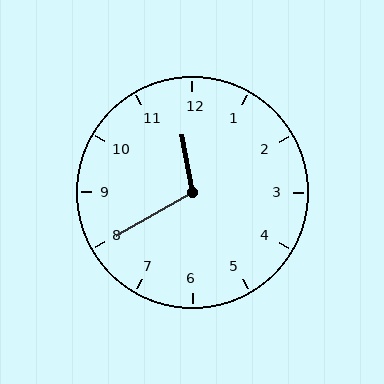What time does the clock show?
11:40.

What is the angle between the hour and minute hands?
Approximately 110 degrees.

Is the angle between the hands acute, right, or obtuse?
It is obtuse.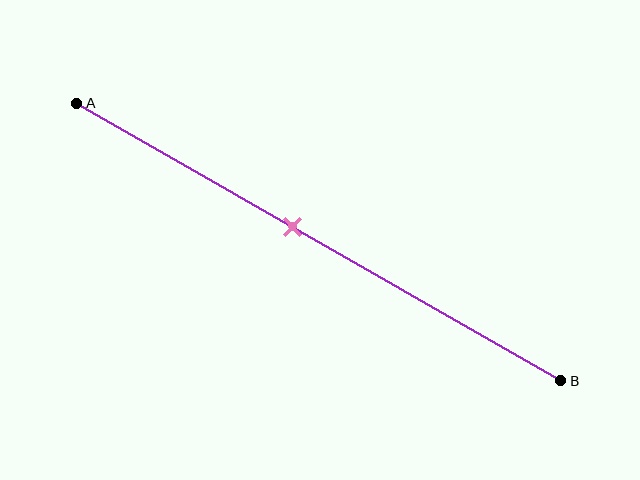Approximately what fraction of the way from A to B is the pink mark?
The pink mark is approximately 45% of the way from A to B.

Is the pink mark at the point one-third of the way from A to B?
No, the mark is at about 45% from A, not at the 33% one-third point.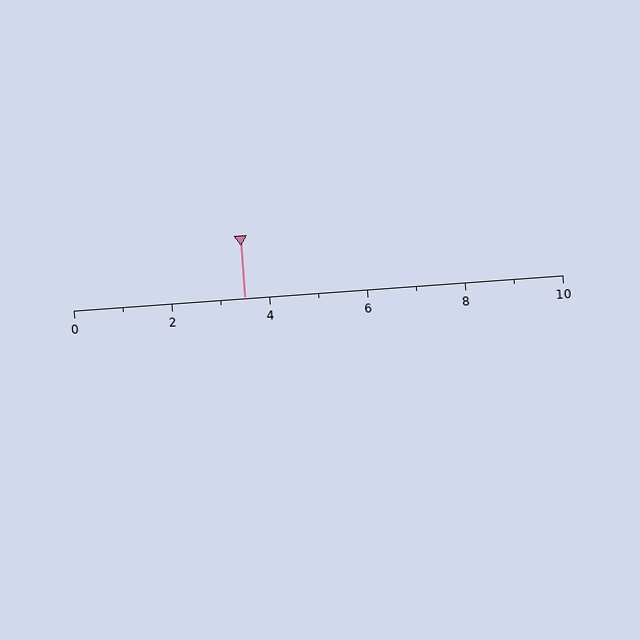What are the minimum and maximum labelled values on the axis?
The axis runs from 0 to 10.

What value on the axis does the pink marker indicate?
The marker indicates approximately 3.5.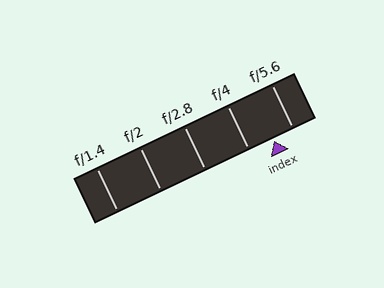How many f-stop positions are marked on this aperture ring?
There are 5 f-stop positions marked.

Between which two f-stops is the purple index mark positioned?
The index mark is between f/4 and f/5.6.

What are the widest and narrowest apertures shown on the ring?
The widest aperture shown is f/1.4 and the narrowest is f/5.6.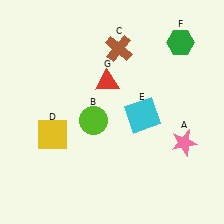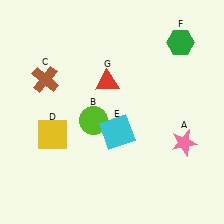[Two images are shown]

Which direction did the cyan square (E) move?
The cyan square (E) moved left.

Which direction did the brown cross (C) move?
The brown cross (C) moved left.